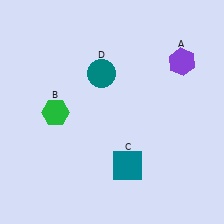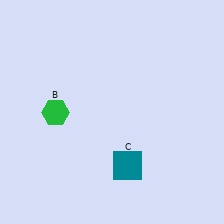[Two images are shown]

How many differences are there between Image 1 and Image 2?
There are 2 differences between the two images.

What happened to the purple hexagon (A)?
The purple hexagon (A) was removed in Image 2. It was in the top-right area of Image 1.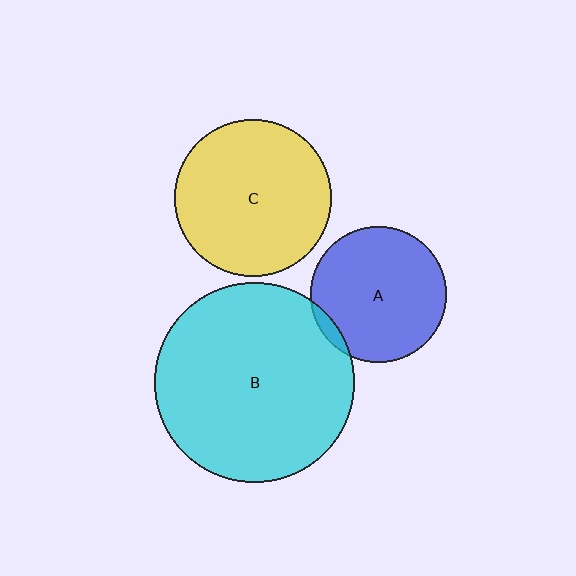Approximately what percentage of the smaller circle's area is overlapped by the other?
Approximately 5%.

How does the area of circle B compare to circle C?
Approximately 1.6 times.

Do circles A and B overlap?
Yes.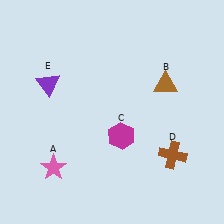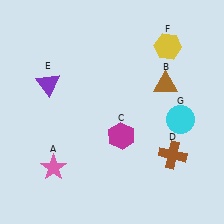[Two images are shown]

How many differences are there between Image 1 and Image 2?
There are 2 differences between the two images.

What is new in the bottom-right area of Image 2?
A cyan circle (G) was added in the bottom-right area of Image 2.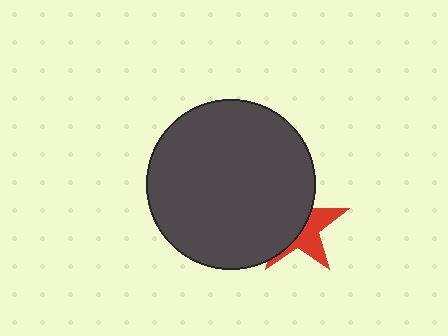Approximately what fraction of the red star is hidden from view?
Roughly 59% of the red star is hidden behind the dark gray circle.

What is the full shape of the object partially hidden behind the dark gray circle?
The partially hidden object is a red star.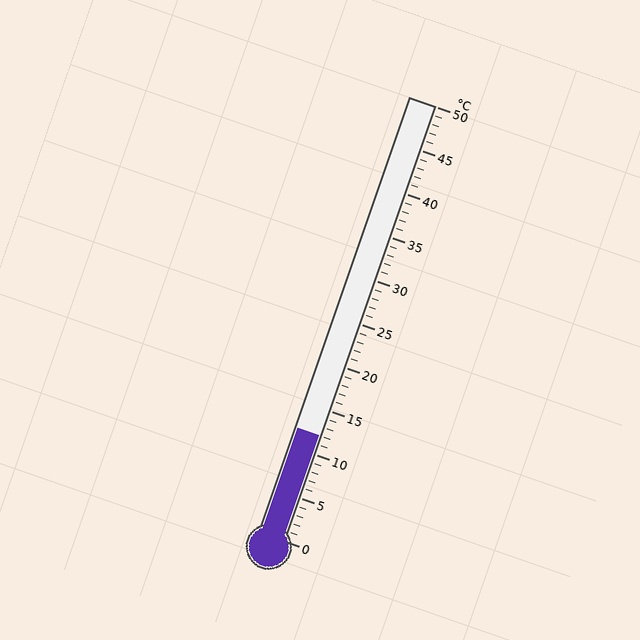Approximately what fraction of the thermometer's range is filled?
The thermometer is filled to approximately 25% of its range.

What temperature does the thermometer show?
The thermometer shows approximately 12°C.